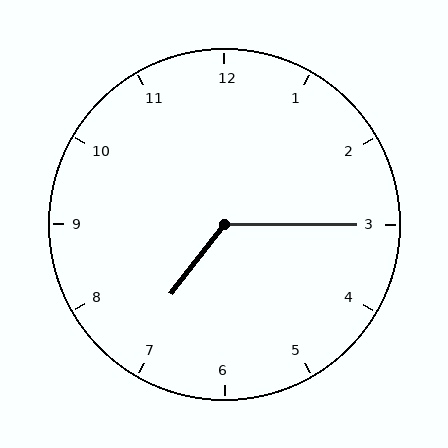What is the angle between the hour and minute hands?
Approximately 128 degrees.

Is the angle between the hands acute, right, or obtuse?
It is obtuse.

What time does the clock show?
7:15.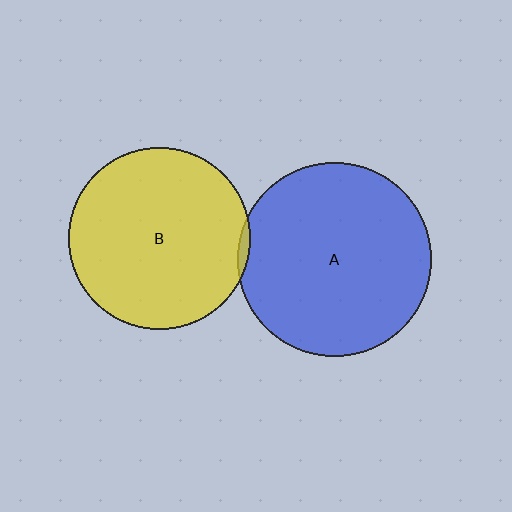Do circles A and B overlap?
Yes.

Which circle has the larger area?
Circle A (blue).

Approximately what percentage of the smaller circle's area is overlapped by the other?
Approximately 5%.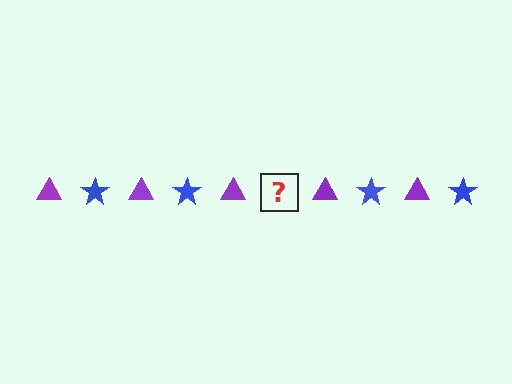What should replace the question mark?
The question mark should be replaced with a blue star.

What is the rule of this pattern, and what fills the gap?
The rule is that the pattern alternates between purple triangle and blue star. The gap should be filled with a blue star.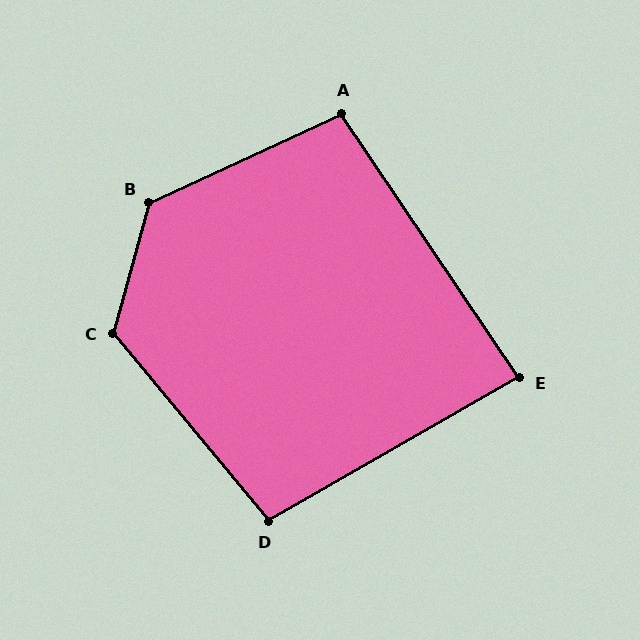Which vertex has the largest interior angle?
B, at approximately 130 degrees.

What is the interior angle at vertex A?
Approximately 99 degrees (obtuse).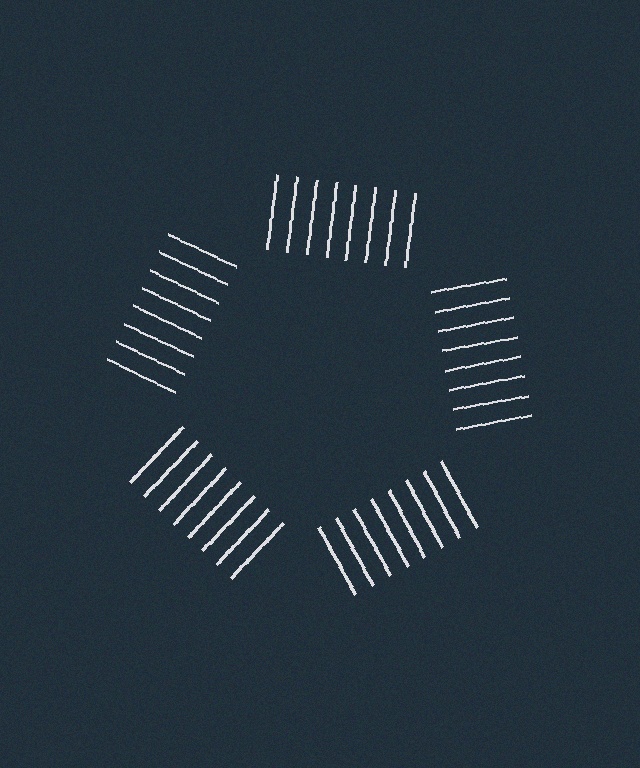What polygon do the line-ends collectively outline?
An illusory pentagon — the line segments terminate on its edges but no continuous stroke is drawn.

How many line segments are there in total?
40 — 8 along each of the 5 edges.